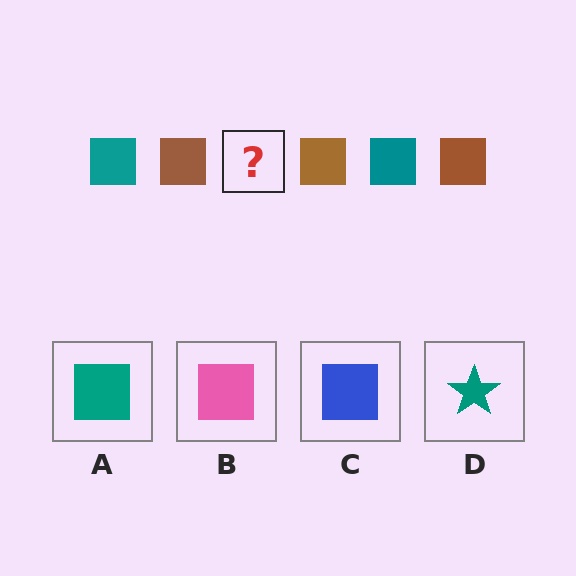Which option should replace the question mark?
Option A.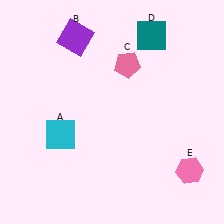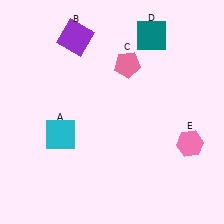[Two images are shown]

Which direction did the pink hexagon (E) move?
The pink hexagon (E) moved up.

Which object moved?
The pink hexagon (E) moved up.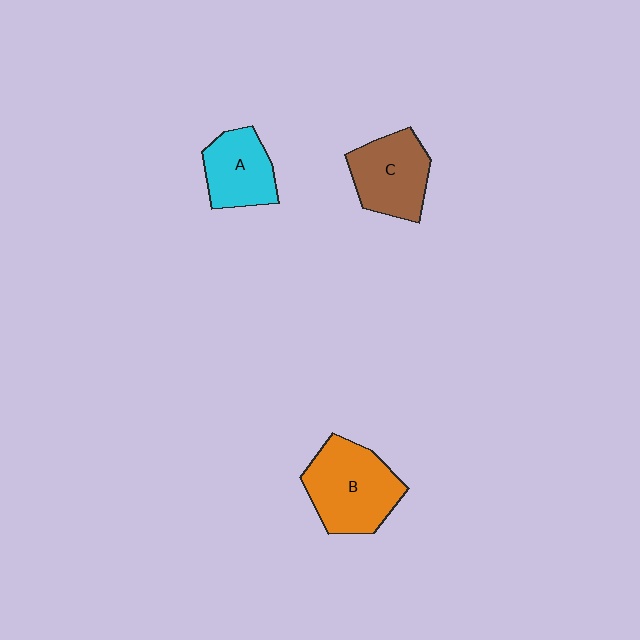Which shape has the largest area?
Shape B (orange).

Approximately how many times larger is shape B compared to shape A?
Approximately 1.5 times.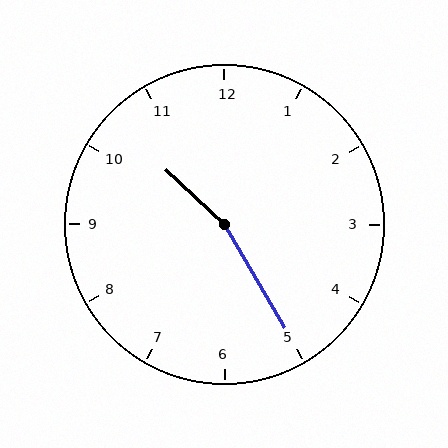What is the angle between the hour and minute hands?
Approximately 162 degrees.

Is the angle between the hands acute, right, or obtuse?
It is obtuse.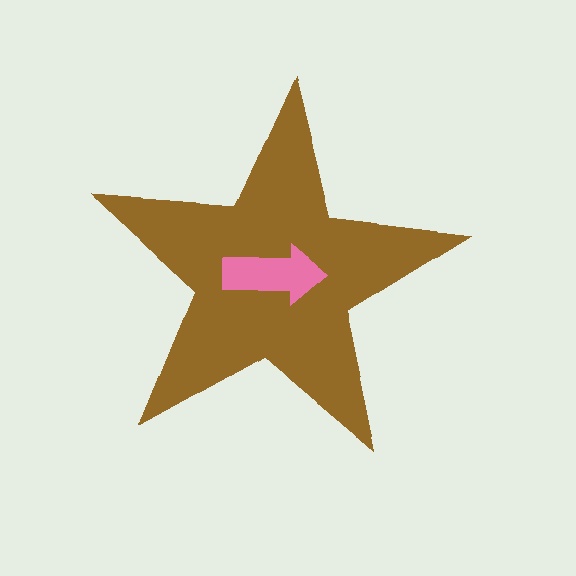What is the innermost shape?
The pink arrow.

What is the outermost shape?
The brown star.